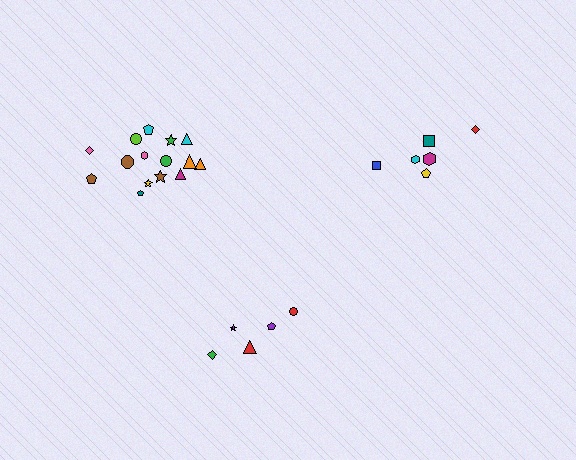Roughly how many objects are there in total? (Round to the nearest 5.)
Roughly 25 objects in total.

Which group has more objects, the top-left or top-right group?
The top-left group.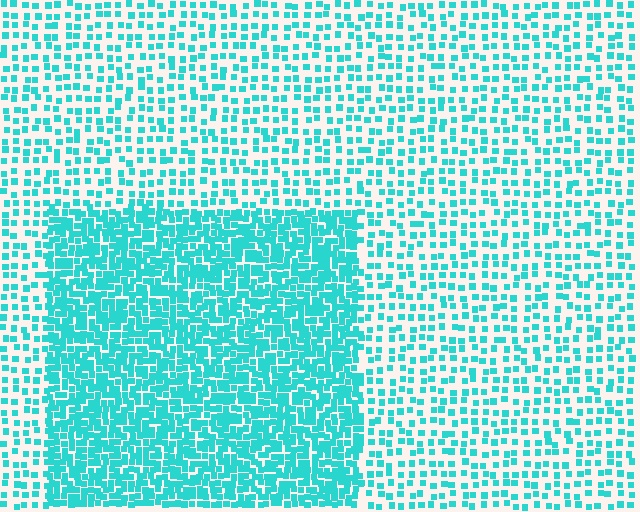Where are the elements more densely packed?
The elements are more densely packed inside the rectangle boundary.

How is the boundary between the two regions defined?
The boundary is defined by a change in element density (approximately 2.4x ratio). All elements are the same color, size, and shape.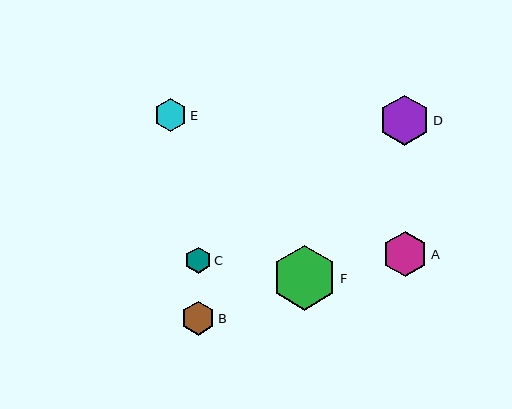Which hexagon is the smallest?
Hexagon C is the smallest with a size of approximately 26 pixels.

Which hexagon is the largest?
Hexagon F is the largest with a size of approximately 65 pixels.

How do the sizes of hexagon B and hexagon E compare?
Hexagon B and hexagon E are approximately the same size.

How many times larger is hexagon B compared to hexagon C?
Hexagon B is approximately 1.3 times the size of hexagon C.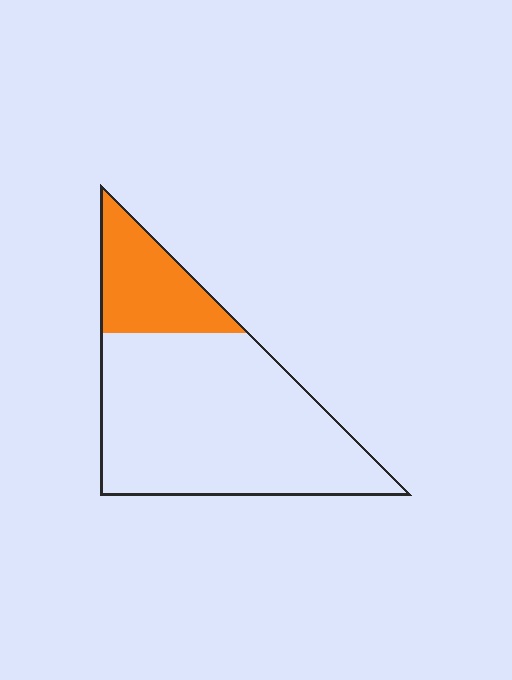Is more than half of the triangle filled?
No.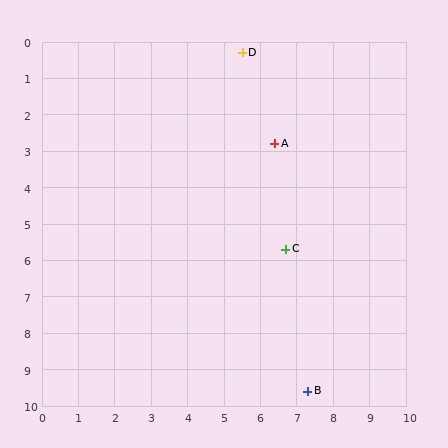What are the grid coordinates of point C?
Point C is at approximately (6.7, 5.7).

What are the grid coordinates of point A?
Point A is at approximately (6.4, 2.8).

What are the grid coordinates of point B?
Point B is at approximately (7.3, 9.6).